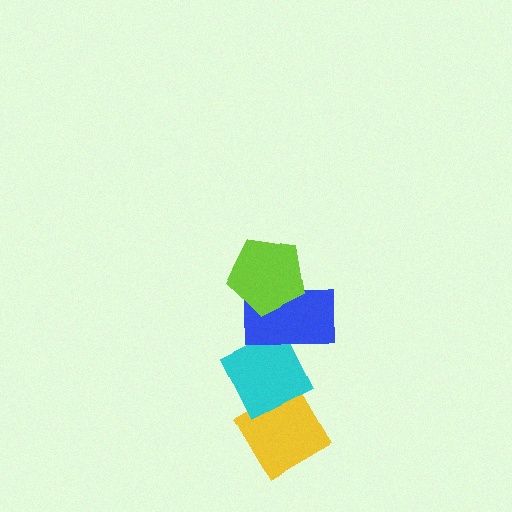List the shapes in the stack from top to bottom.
From top to bottom: the lime pentagon, the blue rectangle, the cyan diamond, the yellow diamond.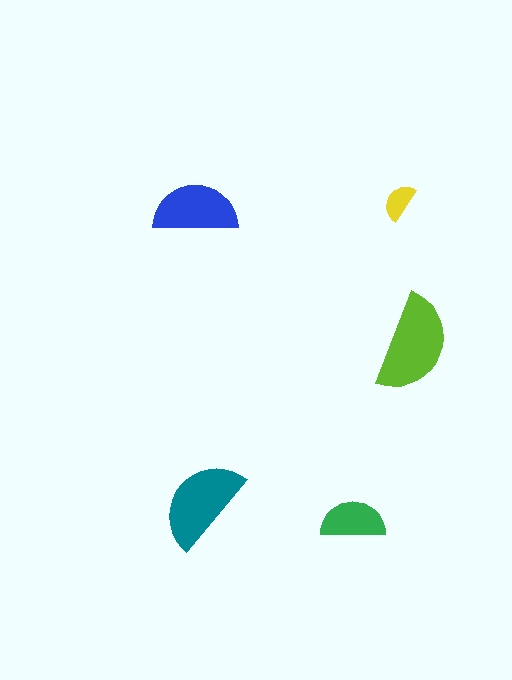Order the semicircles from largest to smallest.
the lime one, the teal one, the blue one, the green one, the yellow one.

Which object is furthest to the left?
The blue semicircle is leftmost.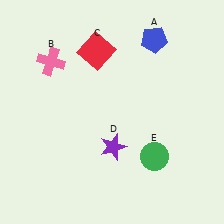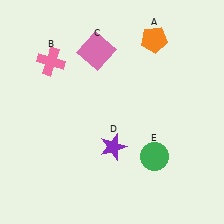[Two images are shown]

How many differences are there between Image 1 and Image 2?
There are 2 differences between the two images.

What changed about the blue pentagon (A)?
In Image 1, A is blue. In Image 2, it changed to orange.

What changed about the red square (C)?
In Image 1, C is red. In Image 2, it changed to pink.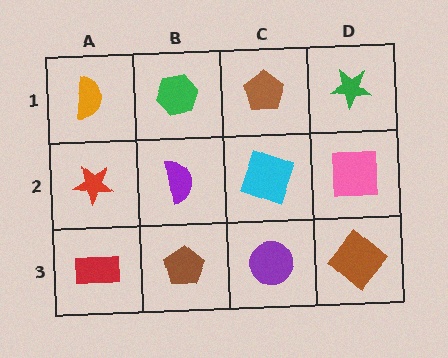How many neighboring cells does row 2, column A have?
3.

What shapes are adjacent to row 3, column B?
A purple semicircle (row 2, column B), a red rectangle (row 3, column A), a purple circle (row 3, column C).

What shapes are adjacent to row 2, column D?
A green star (row 1, column D), a brown diamond (row 3, column D), a cyan square (row 2, column C).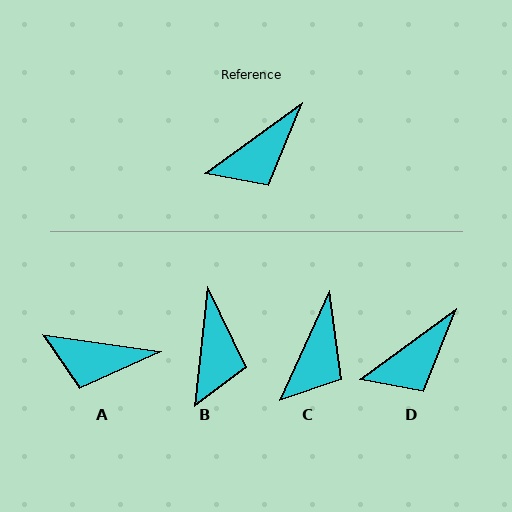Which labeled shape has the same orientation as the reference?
D.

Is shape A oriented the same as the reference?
No, it is off by about 44 degrees.